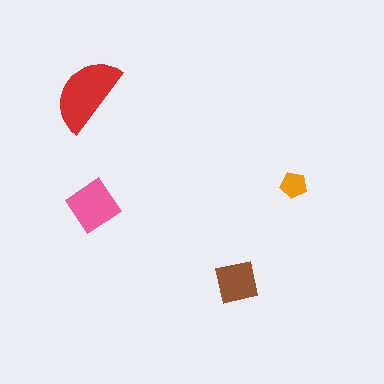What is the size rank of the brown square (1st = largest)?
3rd.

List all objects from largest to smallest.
The red semicircle, the pink diamond, the brown square, the orange pentagon.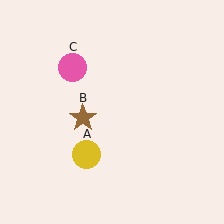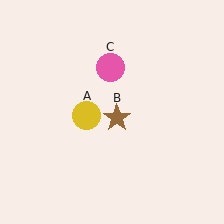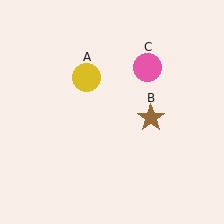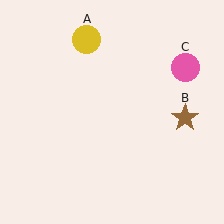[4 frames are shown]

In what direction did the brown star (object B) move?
The brown star (object B) moved right.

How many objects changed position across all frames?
3 objects changed position: yellow circle (object A), brown star (object B), pink circle (object C).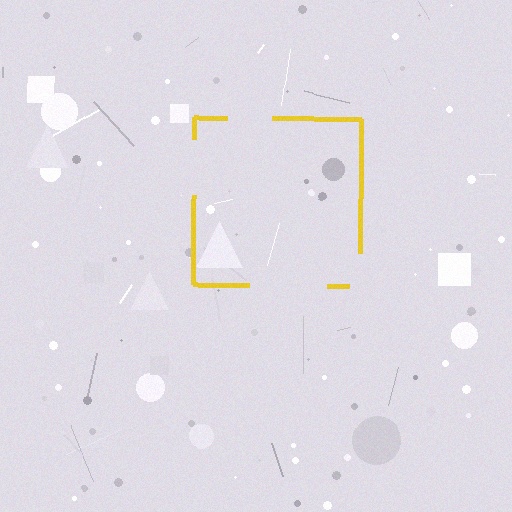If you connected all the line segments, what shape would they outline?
They would outline a square.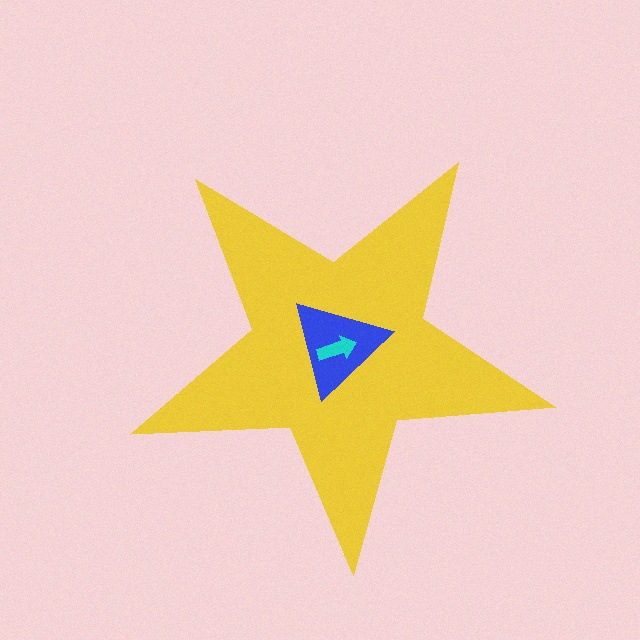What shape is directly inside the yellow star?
The blue triangle.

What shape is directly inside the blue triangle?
The cyan arrow.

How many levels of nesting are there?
3.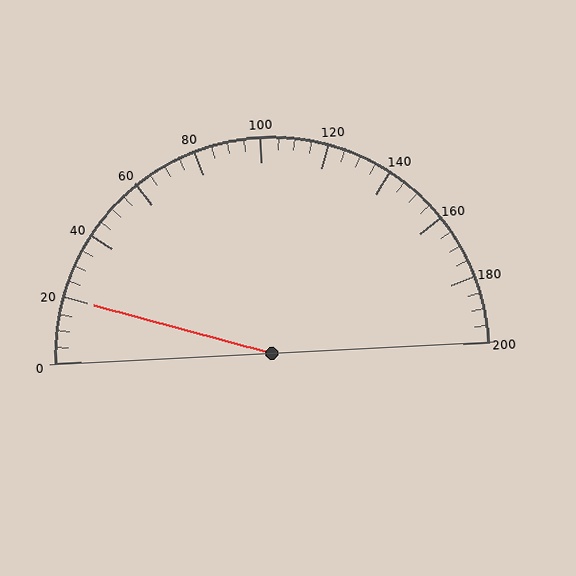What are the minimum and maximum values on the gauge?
The gauge ranges from 0 to 200.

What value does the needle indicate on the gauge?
The needle indicates approximately 20.